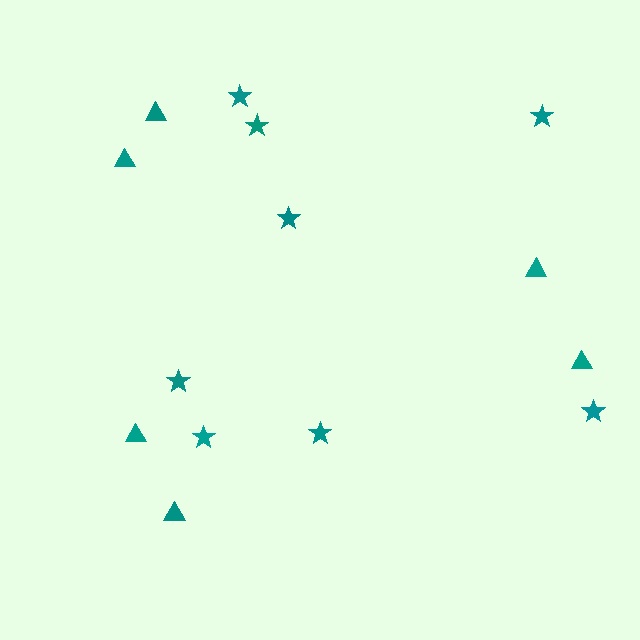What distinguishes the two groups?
There are 2 groups: one group of triangles (6) and one group of stars (8).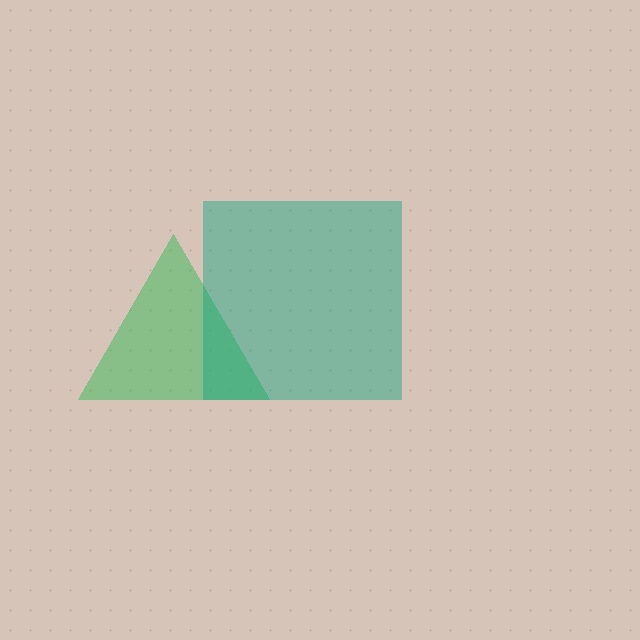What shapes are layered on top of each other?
The layered shapes are: a green triangle, a teal square.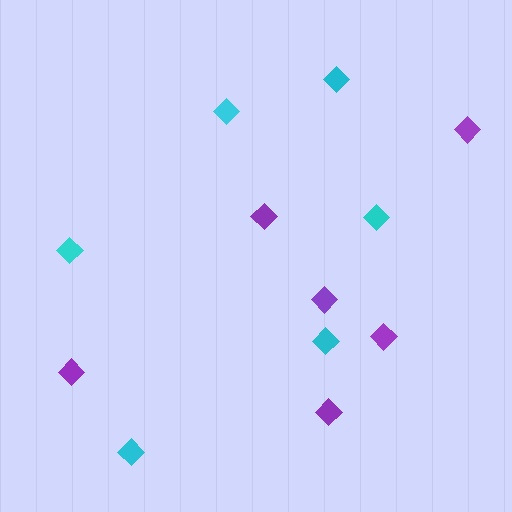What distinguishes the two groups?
There are 2 groups: one group of cyan diamonds (6) and one group of purple diamonds (6).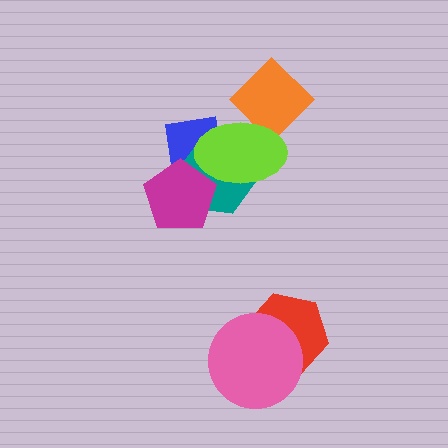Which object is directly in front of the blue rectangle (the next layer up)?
The teal hexagon is directly in front of the blue rectangle.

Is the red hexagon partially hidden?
Yes, it is partially covered by another shape.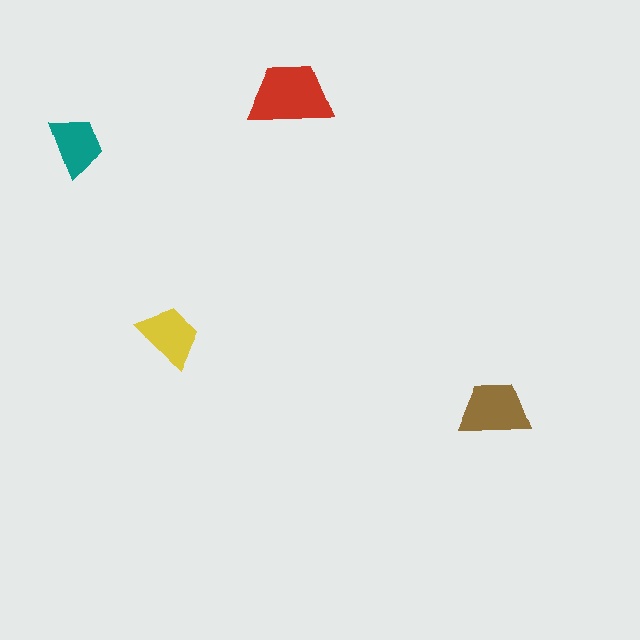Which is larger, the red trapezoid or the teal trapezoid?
The red one.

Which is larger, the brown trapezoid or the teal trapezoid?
The brown one.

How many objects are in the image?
There are 4 objects in the image.